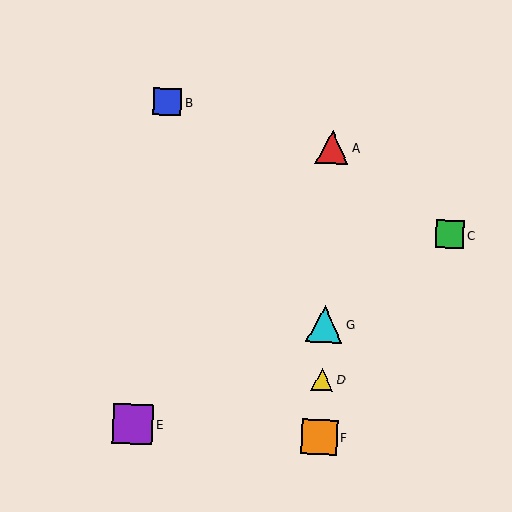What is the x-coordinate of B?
Object B is at x≈168.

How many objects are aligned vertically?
4 objects (A, D, F, G) are aligned vertically.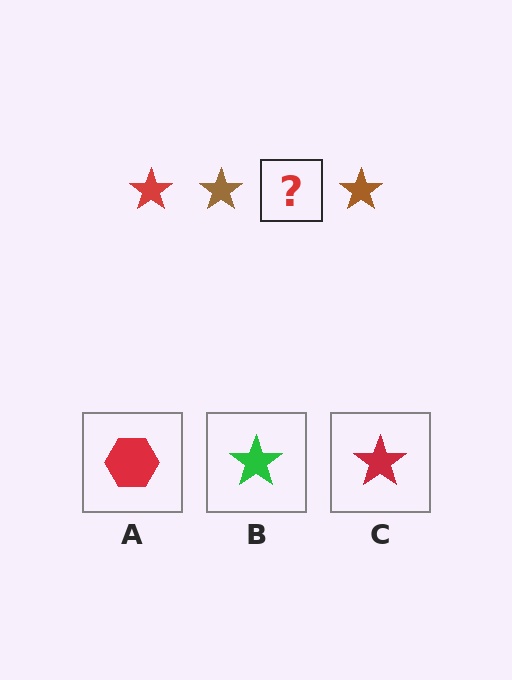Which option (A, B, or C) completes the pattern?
C.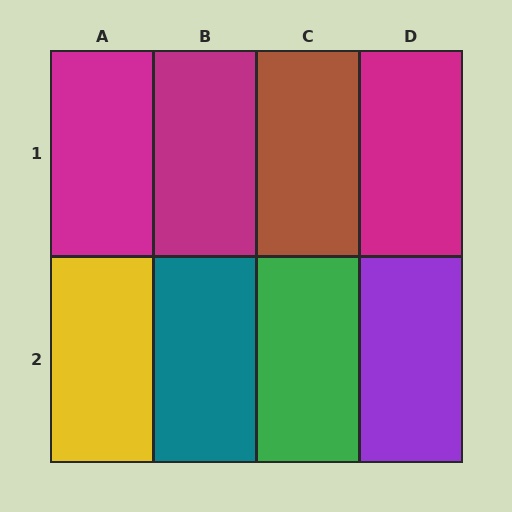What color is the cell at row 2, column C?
Green.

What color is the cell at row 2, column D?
Purple.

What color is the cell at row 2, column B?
Teal.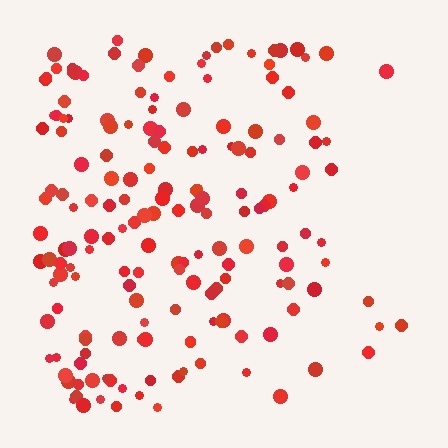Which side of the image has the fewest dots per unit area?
The right.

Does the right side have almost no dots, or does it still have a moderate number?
Still a moderate number, just noticeably fewer than the left.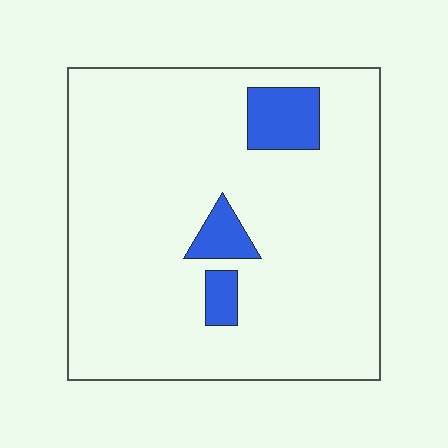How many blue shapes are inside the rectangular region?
3.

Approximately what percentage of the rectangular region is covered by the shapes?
Approximately 10%.